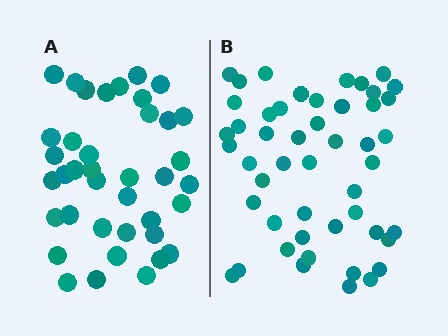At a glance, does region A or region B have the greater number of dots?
Region B (the right region) has more dots.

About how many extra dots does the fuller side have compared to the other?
Region B has roughly 10 or so more dots than region A.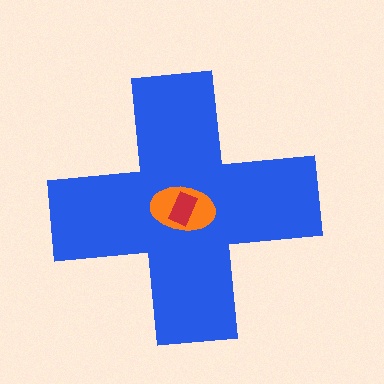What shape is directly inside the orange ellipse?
The red rectangle.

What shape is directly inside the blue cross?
The orange ellipse.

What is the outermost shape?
The blue cross.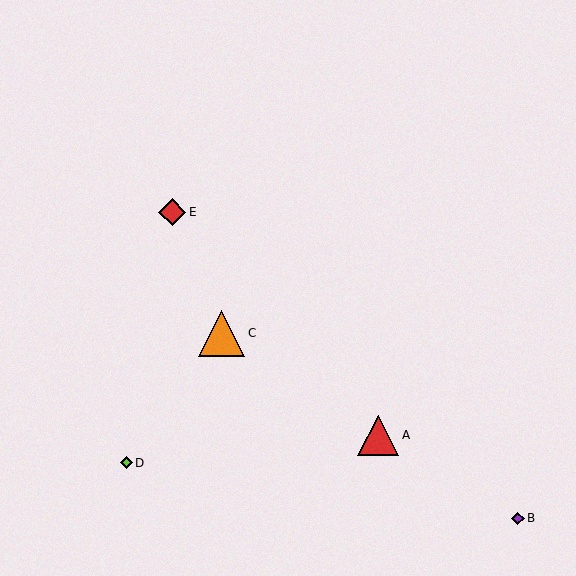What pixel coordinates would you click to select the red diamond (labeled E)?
Click at (172, 212) to select the red diamond E.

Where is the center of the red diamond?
The center of the red diamond is at (172, 212).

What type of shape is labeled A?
Shape A is a red triangle.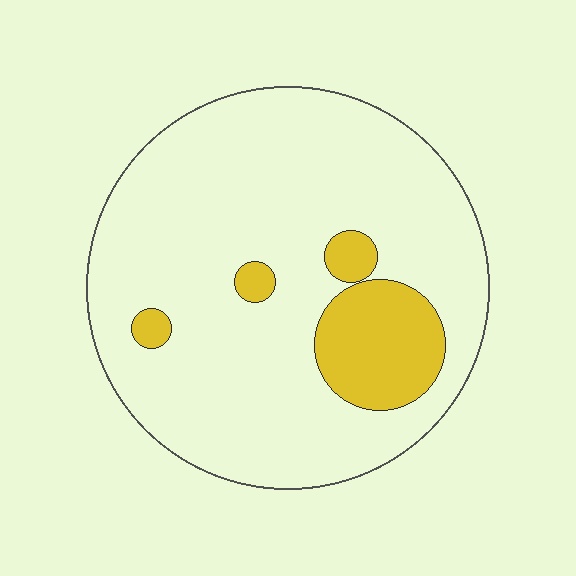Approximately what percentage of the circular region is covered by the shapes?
Approximately 15%.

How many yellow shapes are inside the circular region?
4.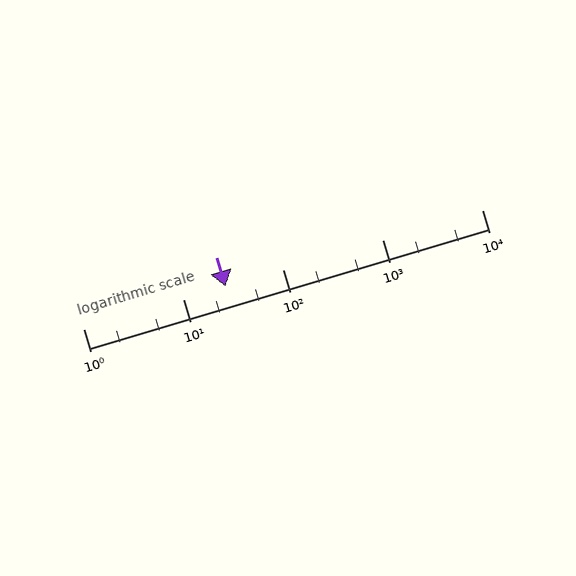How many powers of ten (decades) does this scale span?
The scale spans 4 decades, from 1 to 10000.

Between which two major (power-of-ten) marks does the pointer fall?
The pointer is between 10 and 100.